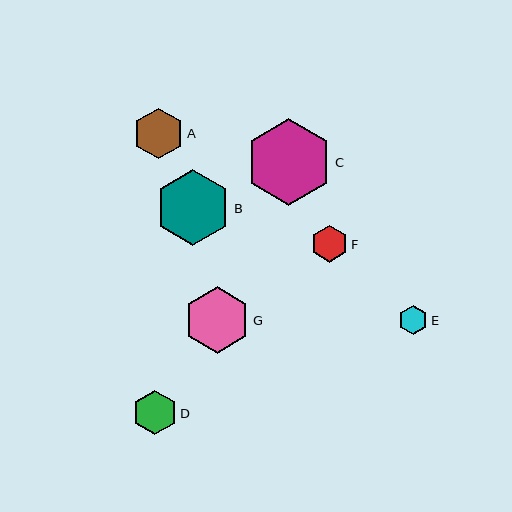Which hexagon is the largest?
Hexagon C is the largest with a size of approximately 87 pixels.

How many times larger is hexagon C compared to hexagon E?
Hexagon C is approximately 3.0 times the size of hexagon E.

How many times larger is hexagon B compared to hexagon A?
Hexagon B is approximately 1.5 times the size of hexagon A.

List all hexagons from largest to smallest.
From largest to smallest: C, B, G, A, D, F, E.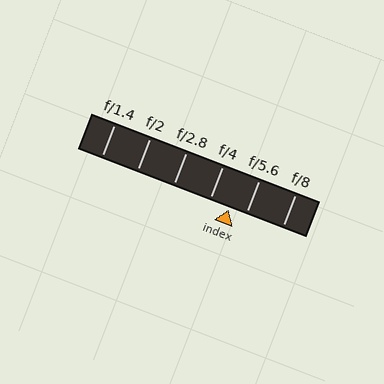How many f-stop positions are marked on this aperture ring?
There are 6 f-stop positions marked.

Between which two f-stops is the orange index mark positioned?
The index mark is between f/4 and f/5.6.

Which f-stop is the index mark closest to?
The index mark is closest to f/5.6.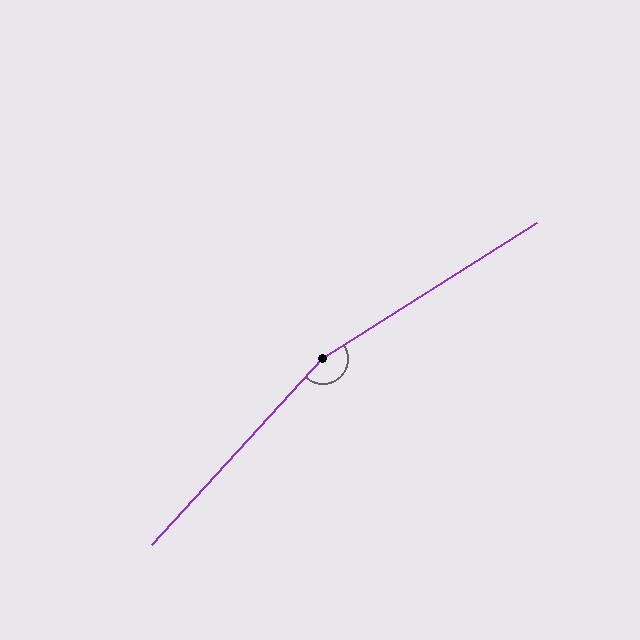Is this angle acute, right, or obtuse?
It is obtuse.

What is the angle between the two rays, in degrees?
Approximately 165 degrees.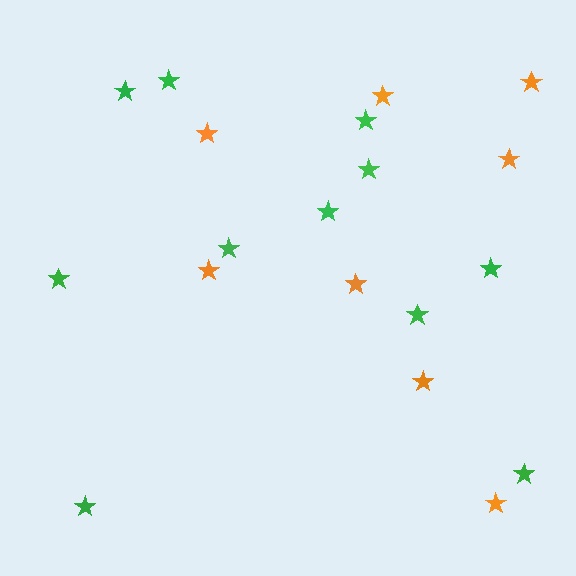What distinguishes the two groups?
There are 2 groups: one group of green stars (11) and one group of orange stars (8).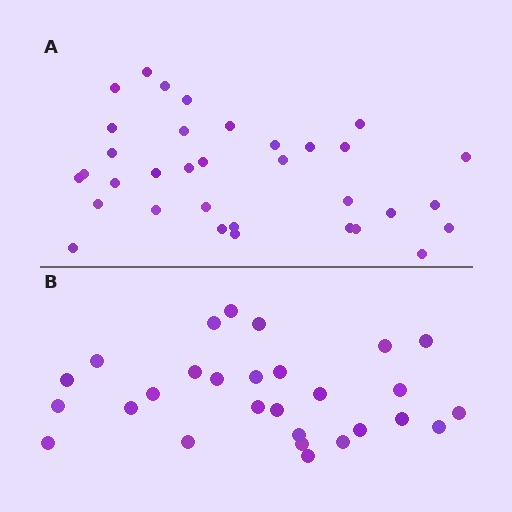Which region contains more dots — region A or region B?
Region A (the top region) has more dots.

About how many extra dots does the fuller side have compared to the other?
Region A has about 6 more dots than region B.